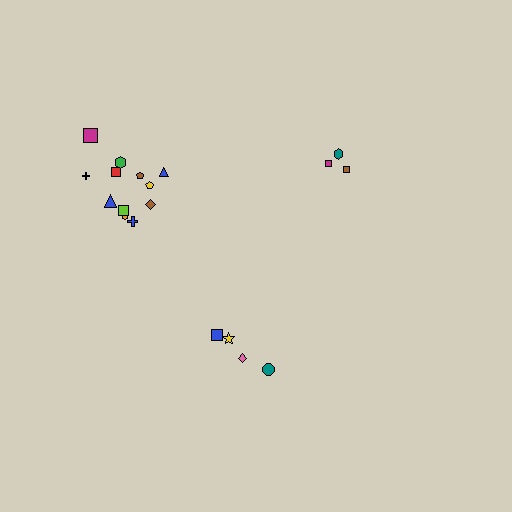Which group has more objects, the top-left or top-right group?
The top-left group.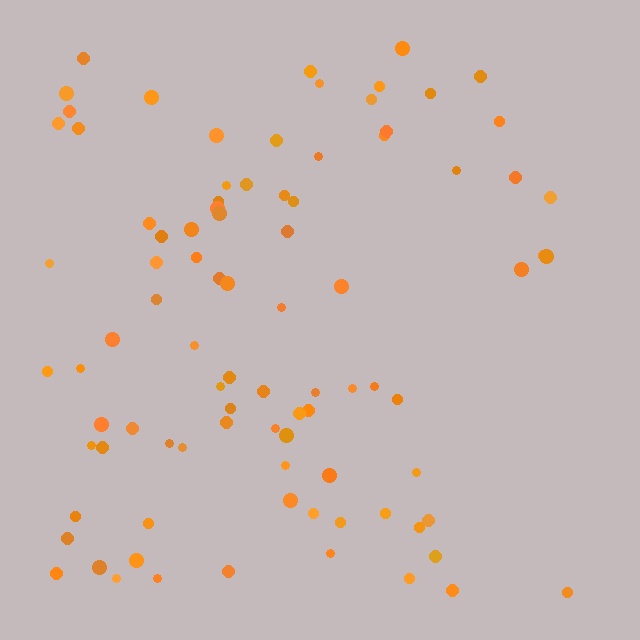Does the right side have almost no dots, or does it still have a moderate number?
Still a moderate number, just noticeably fewer than the left.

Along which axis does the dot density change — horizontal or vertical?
Horizontal.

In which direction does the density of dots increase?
From right to left, with the left side densest.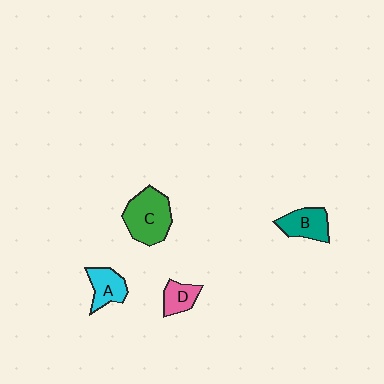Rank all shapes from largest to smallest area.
From largest to smallest: C (green), B (teal), A (cyan), D (pink).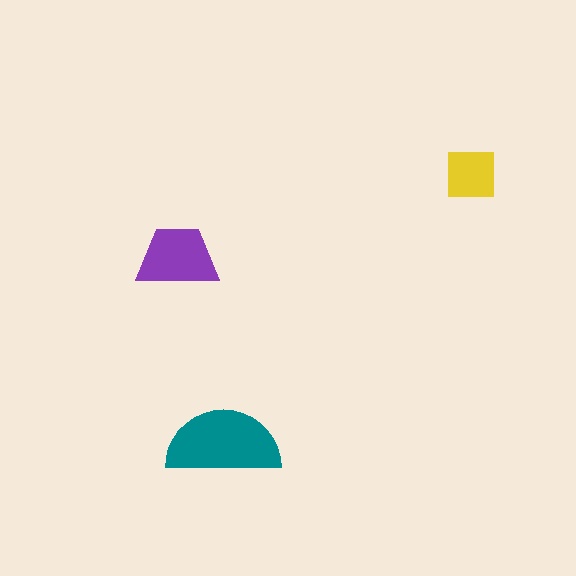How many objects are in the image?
There are 3 objects in the image.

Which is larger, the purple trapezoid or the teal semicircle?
The teal semicircle.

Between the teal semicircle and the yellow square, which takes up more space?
The teal semicircle.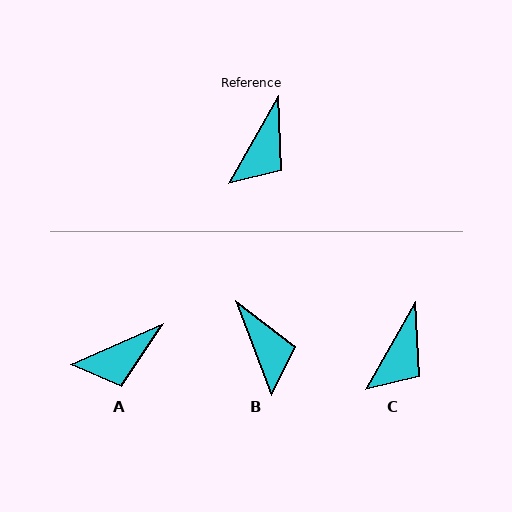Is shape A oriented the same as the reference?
No, it is off by about 37 degrees.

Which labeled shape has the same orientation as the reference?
C.